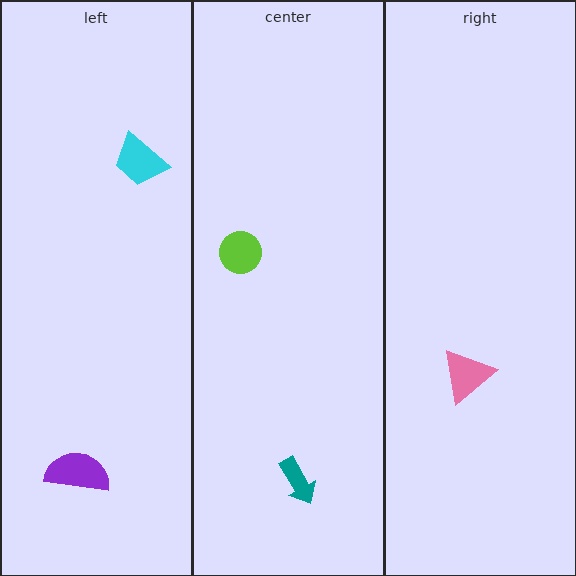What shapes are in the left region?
The cyan trapezoid, the purple semicircle.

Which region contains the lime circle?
The center region.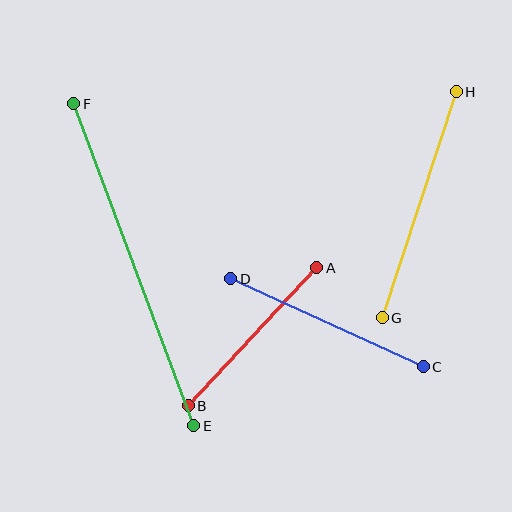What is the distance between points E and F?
The distance is approximately 343 pixels.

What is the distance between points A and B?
The distance is approximately 189 pixels.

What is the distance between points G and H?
The distance is approximately 238 pixels.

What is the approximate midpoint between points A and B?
The midpoint is at approximately (252, 337) pixels.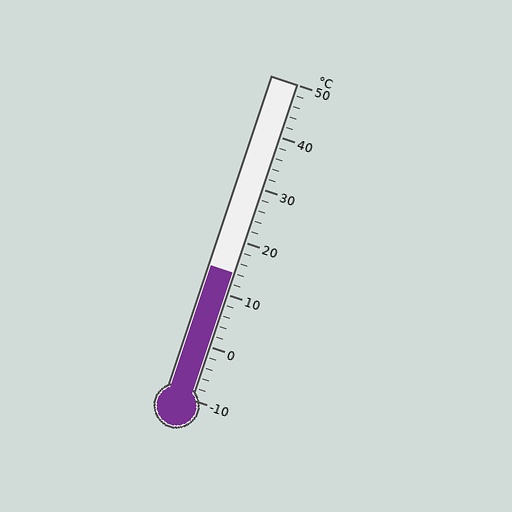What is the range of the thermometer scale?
The thermometer scale ranges from -10°C to 50°C.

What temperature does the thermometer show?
The thermometer shows approximately 14°C.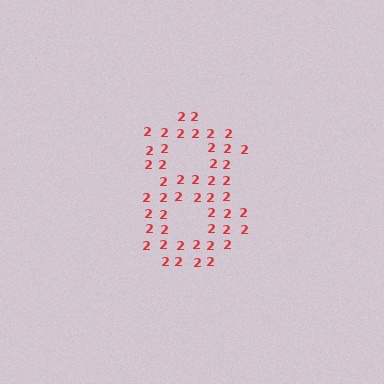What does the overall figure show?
The overall figure shows the digit 8.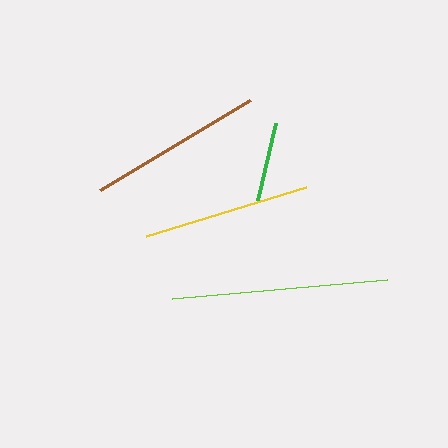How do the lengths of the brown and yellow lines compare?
The brown and yellow lines are approximately the same length.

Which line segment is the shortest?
The green line is the shortest at approximately 79 pixels.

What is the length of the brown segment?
The brown segment is approximately 175 pixels long.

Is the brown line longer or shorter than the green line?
The brown line is longer than the green line.